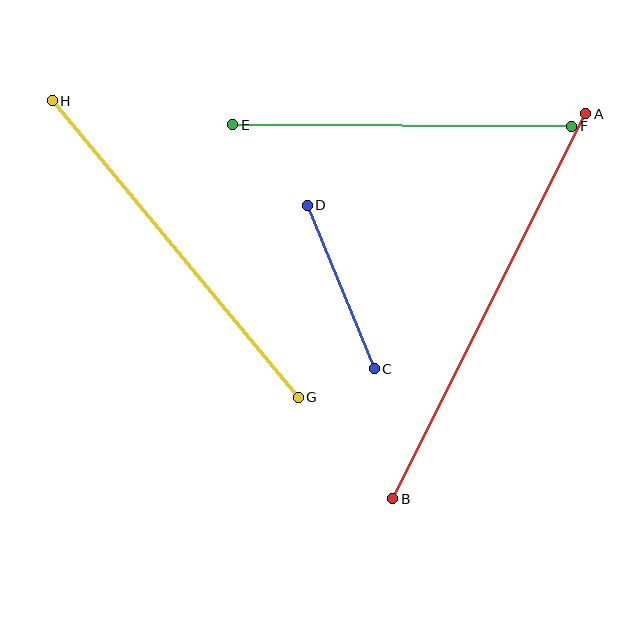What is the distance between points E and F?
The distance is approximately 339 pixels.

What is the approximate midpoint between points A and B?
The midpoint is at approximately (489, 306) pixels.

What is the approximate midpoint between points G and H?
The midpoint is at approximately (175, 249) pixels.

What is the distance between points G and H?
The distance is approximately 385 pixels.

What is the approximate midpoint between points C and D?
The midpoint is at approximately (341, 287) pixels.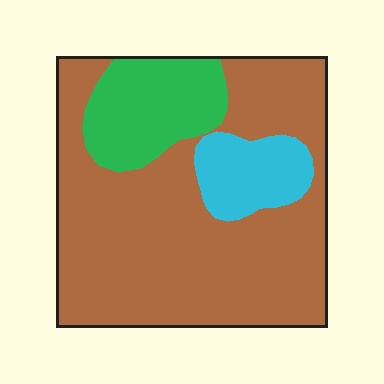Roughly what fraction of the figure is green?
Green covers around 15% of the figure.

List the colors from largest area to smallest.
From largest to smallest: brown, green, cyan.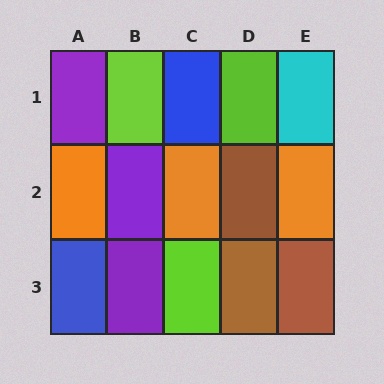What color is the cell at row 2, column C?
Orange.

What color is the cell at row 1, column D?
Lime.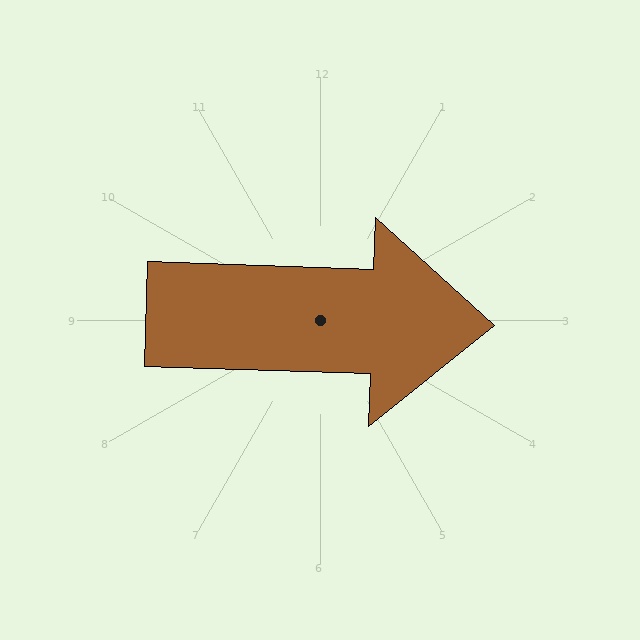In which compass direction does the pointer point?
East.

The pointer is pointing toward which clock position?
Roughly 3 o'clock.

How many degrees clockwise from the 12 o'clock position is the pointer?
Approximately 92 degrees.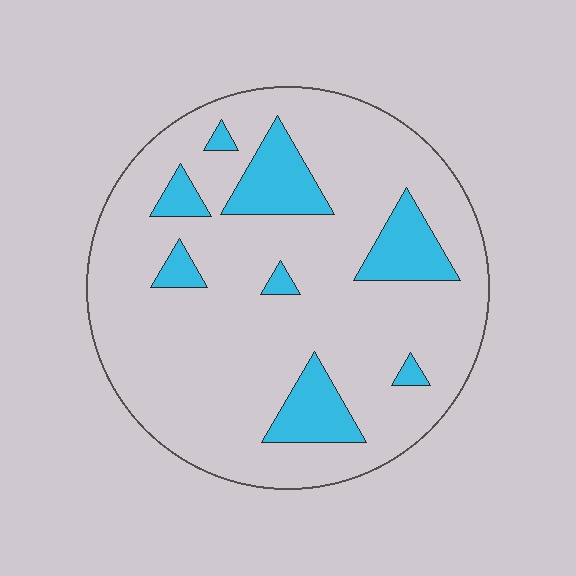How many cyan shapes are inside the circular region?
8.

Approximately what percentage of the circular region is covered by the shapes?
Approximately 15%.